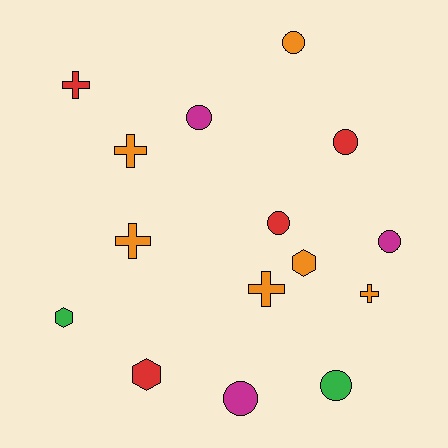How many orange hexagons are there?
There is 1 orange hexagon.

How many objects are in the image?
There are 15 objects.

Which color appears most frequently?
Orange, with 6 objects.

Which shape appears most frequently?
Circle, with 7 objects.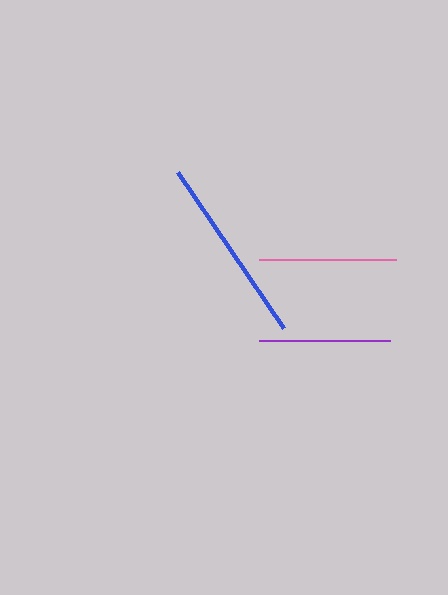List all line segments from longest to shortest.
From longest to shortest: blue, pink, purple.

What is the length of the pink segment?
The pink segment is approximately 137 pixels long.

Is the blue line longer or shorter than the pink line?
The blue line is longer than the pink line.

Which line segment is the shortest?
The purple line is the shortest at approximately 131 pixels.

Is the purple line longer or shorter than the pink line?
The pink line is longer than the purple line.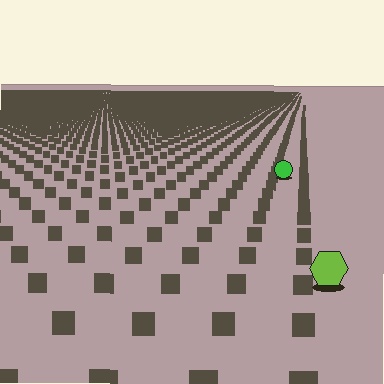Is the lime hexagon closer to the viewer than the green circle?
Yes. The lime hexagon is closer — you can tell from the texture gradient: the ground texture is coarser near it.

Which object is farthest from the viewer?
The green circle is farthest from the viewer. It appears smaller and the ground texture around it is denser.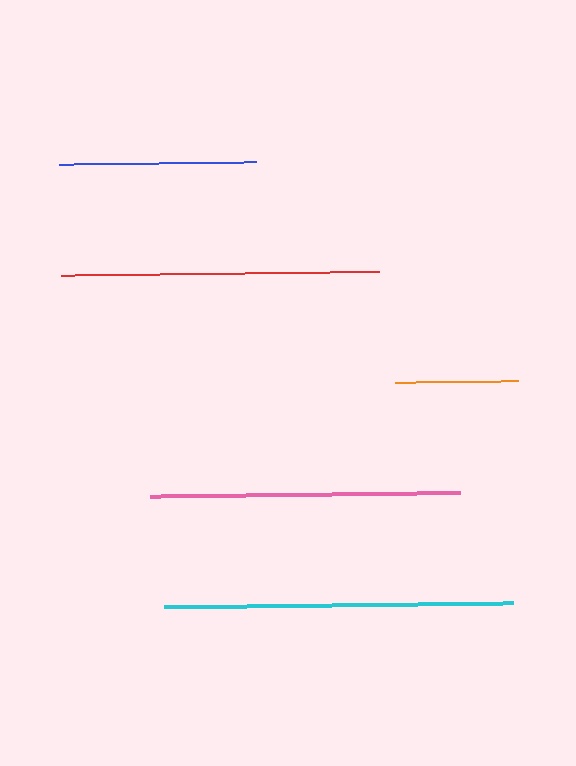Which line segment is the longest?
The cyan line is the longest at approximately 350 pixels.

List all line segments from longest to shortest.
From longest to shortest: cyan, red, pink, blue, orange.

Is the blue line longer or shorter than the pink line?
The pink line is longer than the blue line.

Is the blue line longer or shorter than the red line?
The red line is longer than the blue line.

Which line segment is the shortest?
The orange line is the shortest at approximately 122 pixels.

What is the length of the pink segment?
The pink segment is approximately 309 pixels long.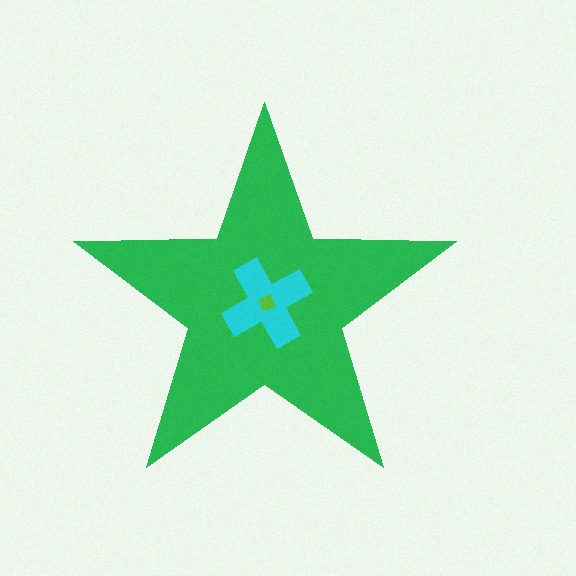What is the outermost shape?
The green star.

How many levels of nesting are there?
3.